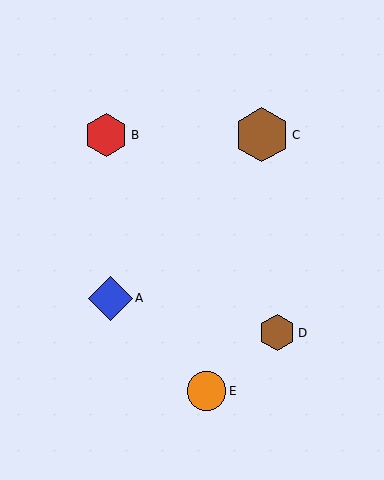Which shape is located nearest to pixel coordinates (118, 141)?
The red hexagon (labeled B) at (106, 135) is nearest to that location.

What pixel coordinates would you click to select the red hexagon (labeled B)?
Click at (106, 135) to select the red hexagon B.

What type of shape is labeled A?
Shape A is a blue diamond.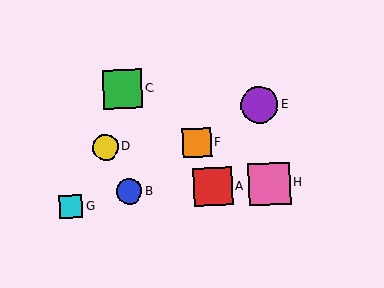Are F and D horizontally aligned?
Yes, both are at y≈143.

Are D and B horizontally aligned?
No, D is at y≈147 and B is at y≈192.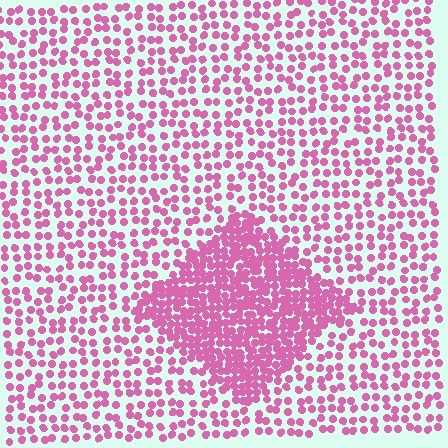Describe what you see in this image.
The image contains small pink elements arranged at two different densities. A diamond-shaped region is visible where the elements are more densely packed than the surrounding area.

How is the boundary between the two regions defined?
The boundary is defined by a change in element density (approximately 2.3x ratio). All elements are the same color, size, and shape.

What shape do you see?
I see a diamond.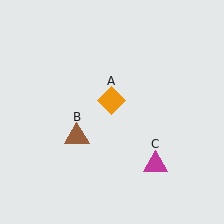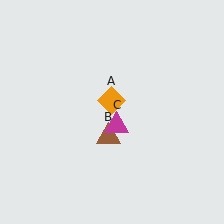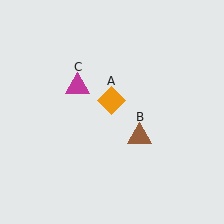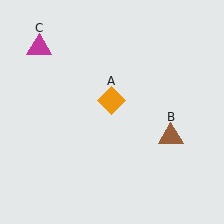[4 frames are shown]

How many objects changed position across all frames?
2 objects changed position: brown triangle (object B), magenta triangle (object C).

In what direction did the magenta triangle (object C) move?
The magenta triangle (object C) moved up and to the left.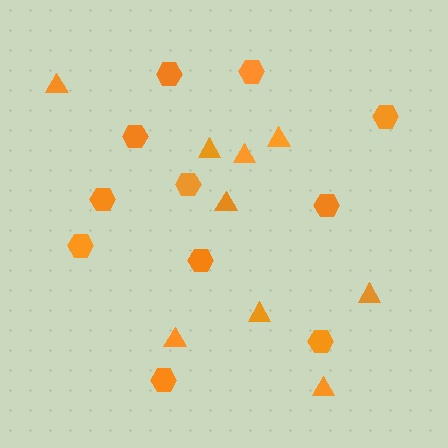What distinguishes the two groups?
There are 2 groups: one group of hexagons (11) and one group of triangles (9).